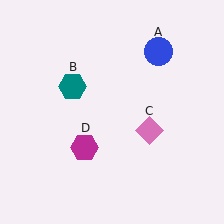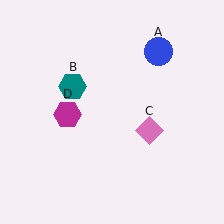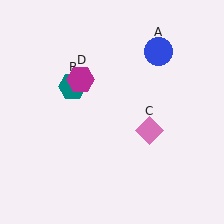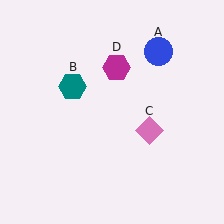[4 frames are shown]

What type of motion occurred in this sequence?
The magenta hexagon (object D) rotated clockwise around the center of the scene.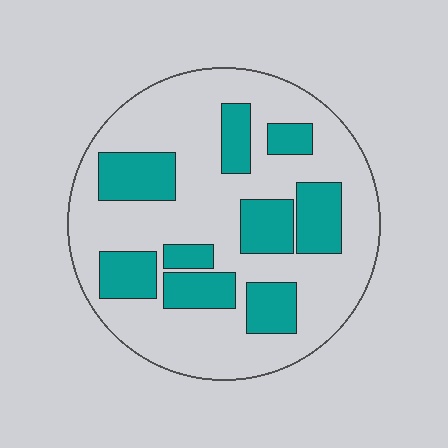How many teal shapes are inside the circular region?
9.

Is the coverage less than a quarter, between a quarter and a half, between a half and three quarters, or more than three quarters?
Between a quarter and a half.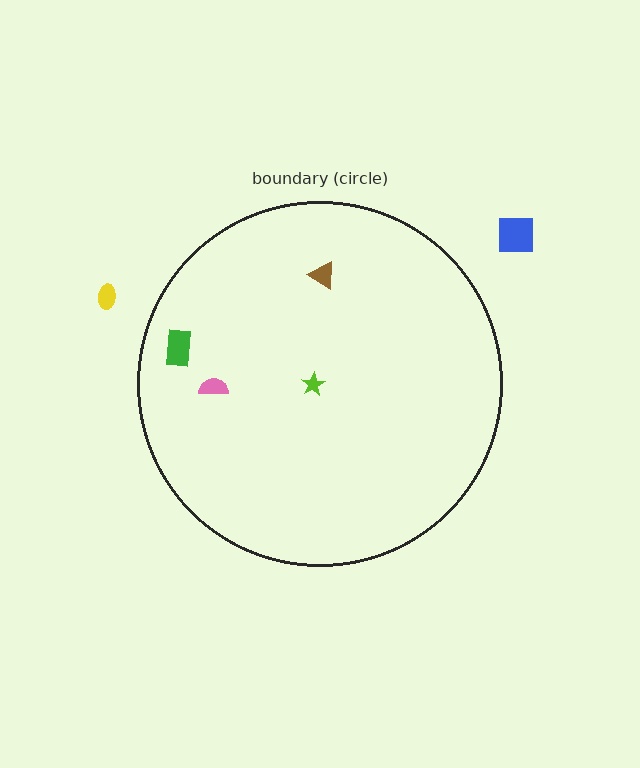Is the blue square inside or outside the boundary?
Outside.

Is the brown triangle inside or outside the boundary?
Inside.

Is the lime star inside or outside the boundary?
Inside.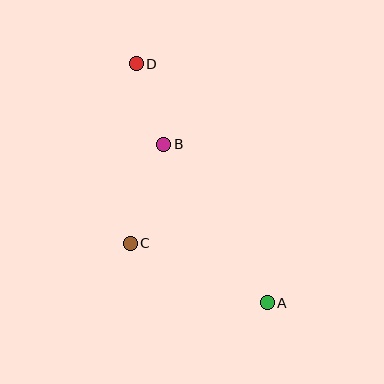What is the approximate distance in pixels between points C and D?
The distance between C and D is approximately 180 pixels.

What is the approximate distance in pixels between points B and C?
The distance between B and C is approximately 105 pixels.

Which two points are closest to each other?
Points B and D are closest to each other.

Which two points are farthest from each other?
Points A and D are farthest from each other.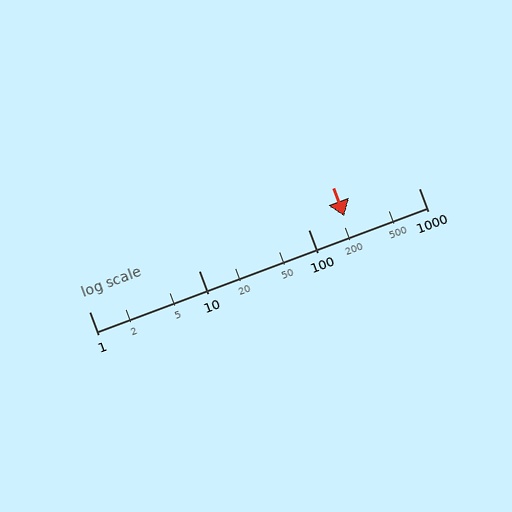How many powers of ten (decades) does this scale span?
The scale spans 3 decades, from 1 to 1000.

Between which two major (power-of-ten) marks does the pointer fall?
The pointer is between 100 and 1000.